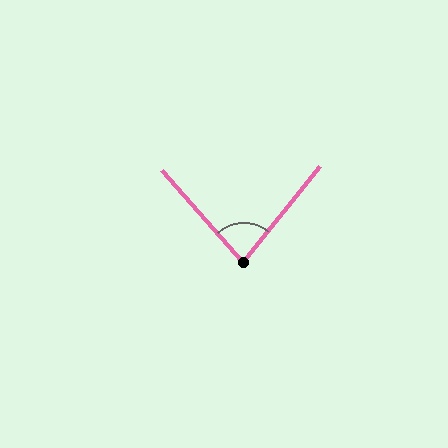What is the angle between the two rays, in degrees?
Approximately 80 degrees.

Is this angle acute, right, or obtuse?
It is acute.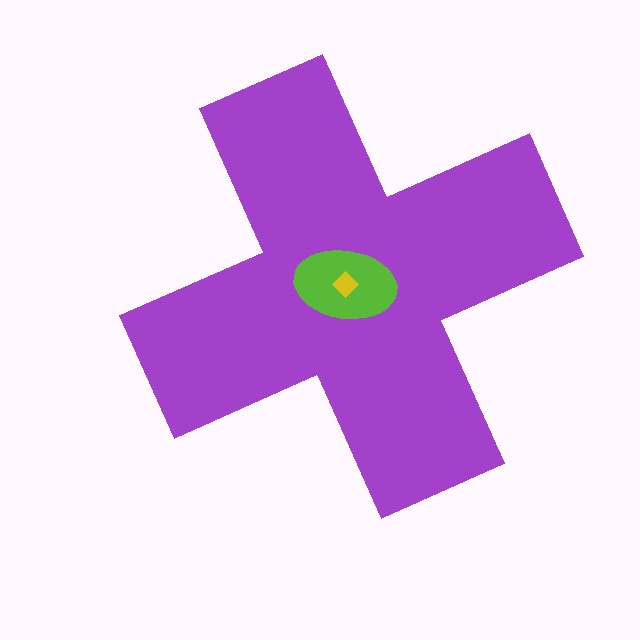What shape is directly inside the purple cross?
The lime ellipse.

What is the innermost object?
The yellow diamond.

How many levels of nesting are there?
3.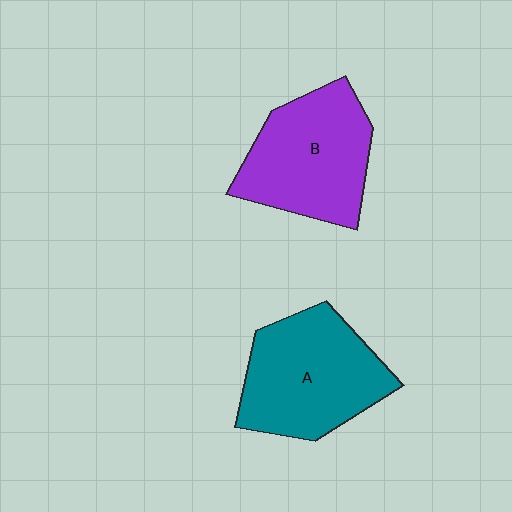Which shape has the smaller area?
Shape B (purple).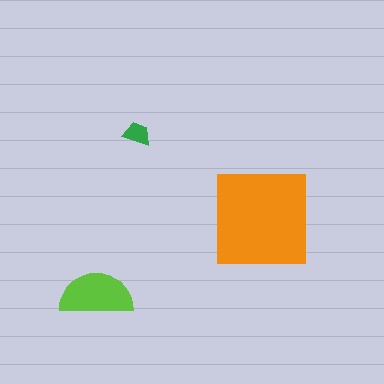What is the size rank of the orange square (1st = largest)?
1st.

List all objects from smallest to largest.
The green trapezoid, the lime semicircle, the orange square.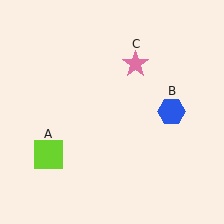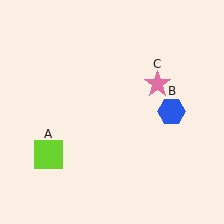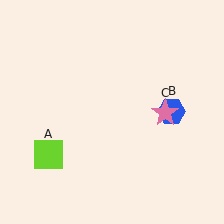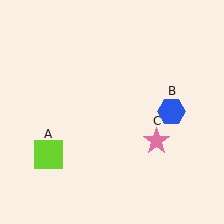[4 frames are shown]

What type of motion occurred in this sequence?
The pink star (object C) rotated clockwise around the center of the scene.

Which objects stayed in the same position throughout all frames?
Lime square (object A) and blue hexagon (object B) remained stationary.